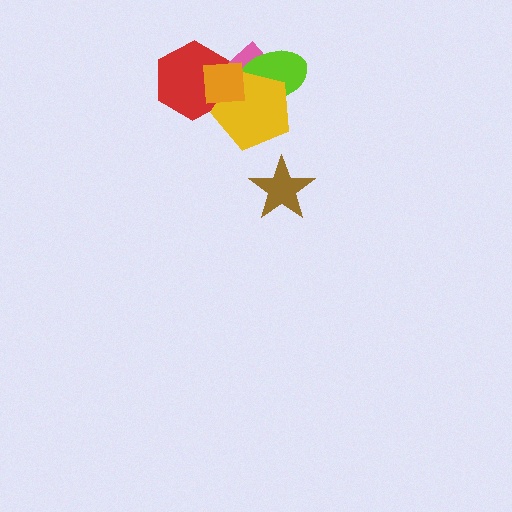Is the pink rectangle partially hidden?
Yes, it is partially covered by another shape.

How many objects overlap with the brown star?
0 objects overlap with the brown star.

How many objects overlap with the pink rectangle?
4 objects overlap with the pink rectangle.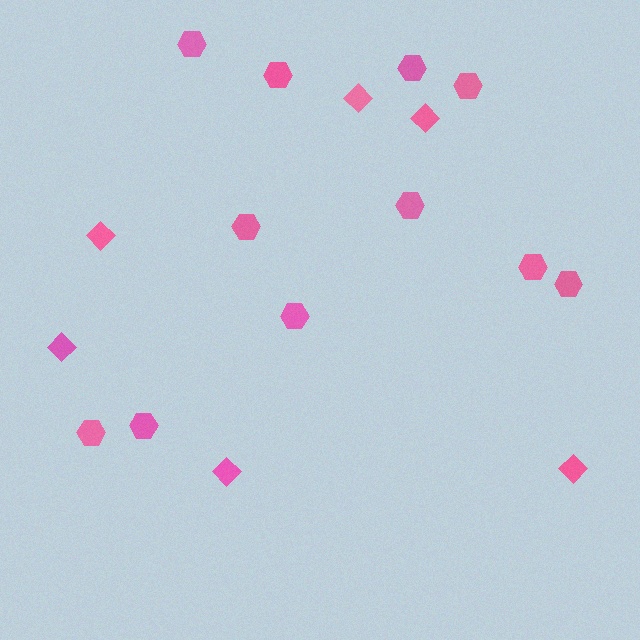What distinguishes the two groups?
There are 2 groups: one group of diamonds (6) and one group of hexagons (11).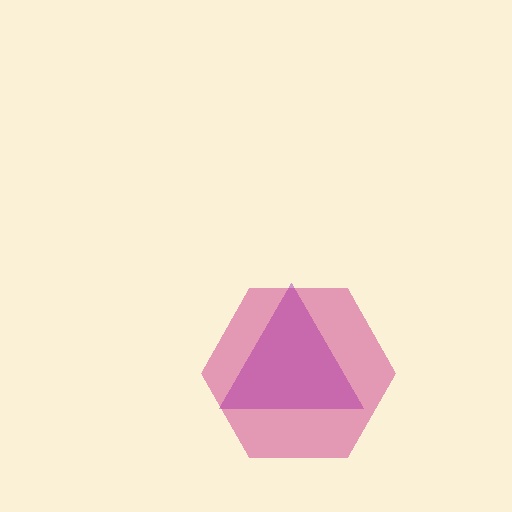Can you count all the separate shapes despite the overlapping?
Yes, there are 2 separate shapes.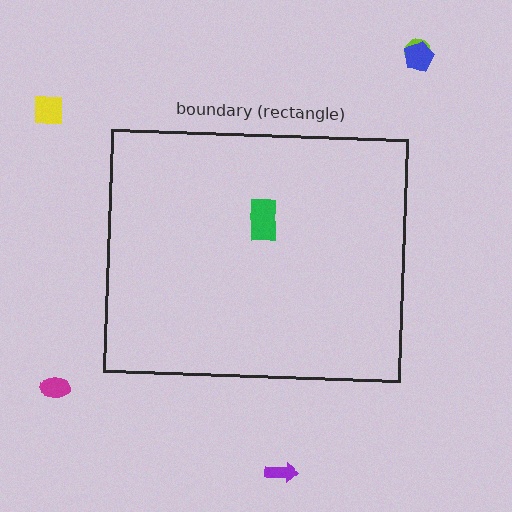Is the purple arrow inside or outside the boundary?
Outside.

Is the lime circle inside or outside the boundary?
Outside.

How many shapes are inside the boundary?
1 inside, 5 outside.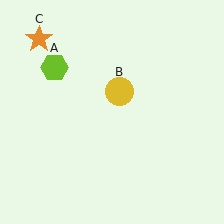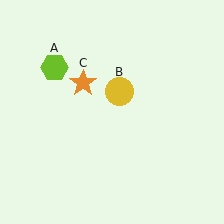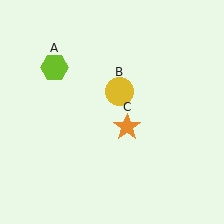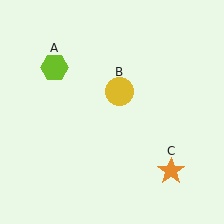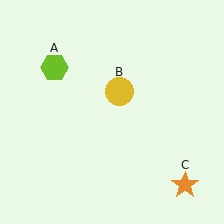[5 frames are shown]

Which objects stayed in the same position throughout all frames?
Lime hexagon (object A) and yellow circle (object B) remained stationary.